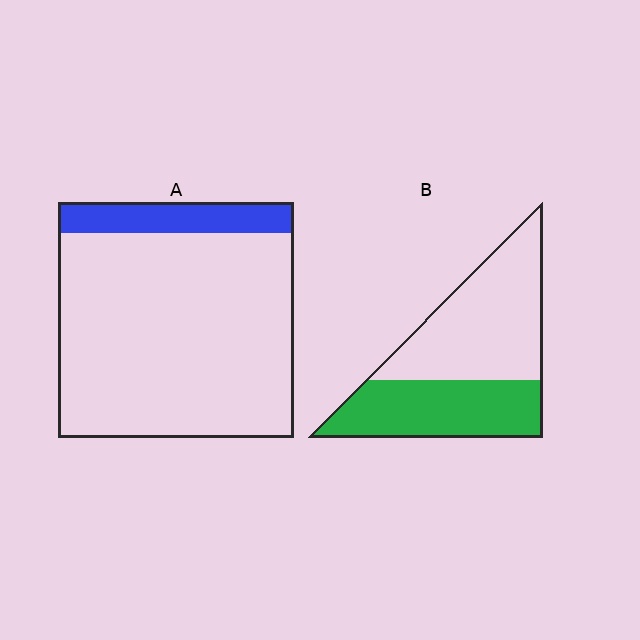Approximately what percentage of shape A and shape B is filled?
A is approximately 15% and B is approximately 45%.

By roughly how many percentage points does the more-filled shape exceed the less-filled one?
By roughly 30 percentage points (B over A).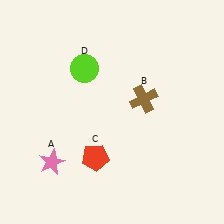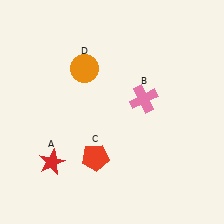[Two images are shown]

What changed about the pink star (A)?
In Image 1, A is pink. In Image 2, it changed to red.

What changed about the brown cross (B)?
In Image 1, B is brown. In Image 2, it changed to pink.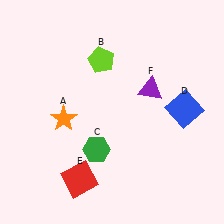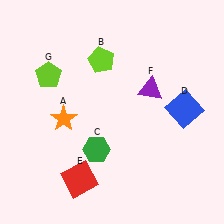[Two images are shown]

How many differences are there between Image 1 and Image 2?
There is 1 difference between the two images.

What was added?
A lime pentagon (G) was added in Image 2.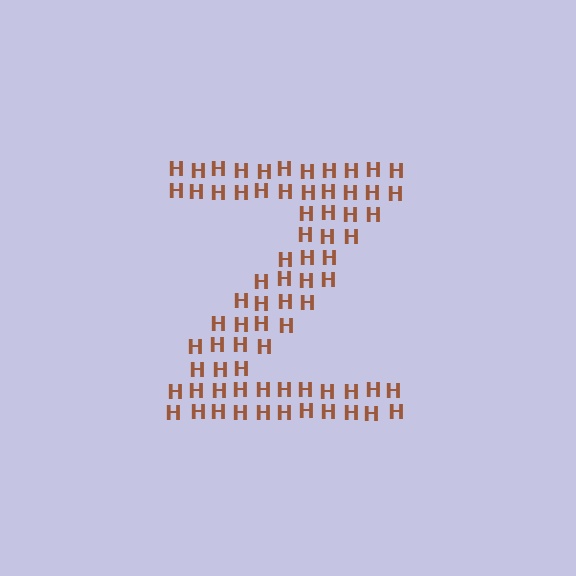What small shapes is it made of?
It is made of small letter H's.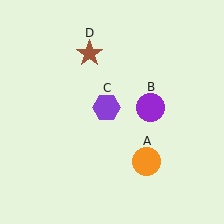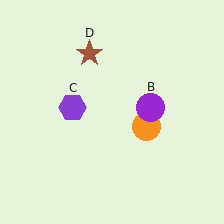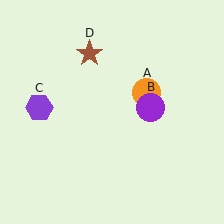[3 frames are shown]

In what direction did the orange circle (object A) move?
The orange circle (object A) moved up.